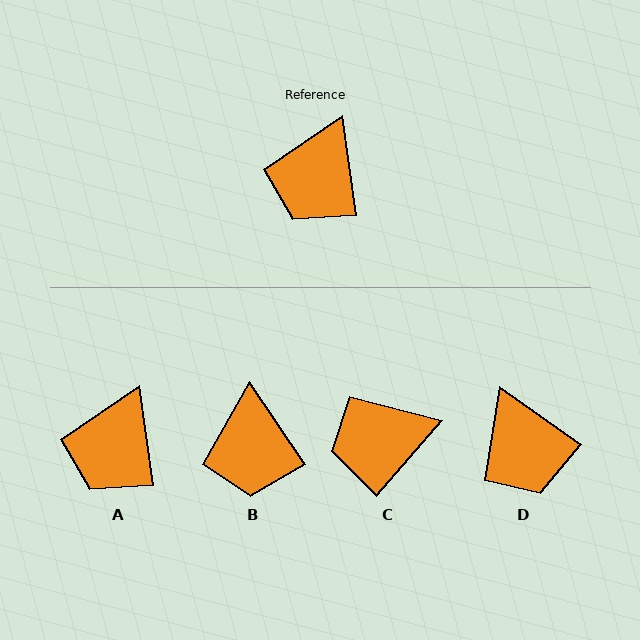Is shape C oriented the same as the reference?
No, it is off by about 49 degrees.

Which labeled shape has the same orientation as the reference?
A.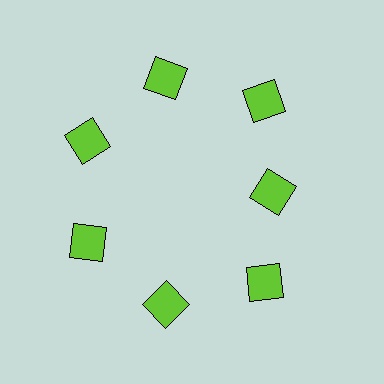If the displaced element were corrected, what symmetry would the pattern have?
It would have 7-fold rotational symmetry — the pattern would map onto itself every 51 degrees.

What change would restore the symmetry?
The symmetry would be restored by moving it outward, back onto the ring so that all 7 squares sit at equal angles and equal distance from the center.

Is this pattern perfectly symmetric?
No. The 7 lime squares are arranged in a ring, but one element near the 3 o'clock position is pulled inward toward the center, breaking the 7-fold rotational symmetry.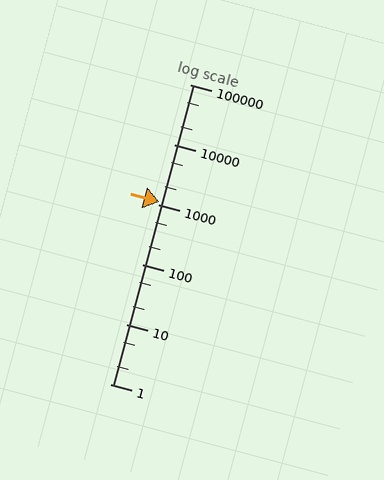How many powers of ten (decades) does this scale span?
The scale spans 5 decades, from 1 to 100000.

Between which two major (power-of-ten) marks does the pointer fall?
The pointer is between 1000 and 10000.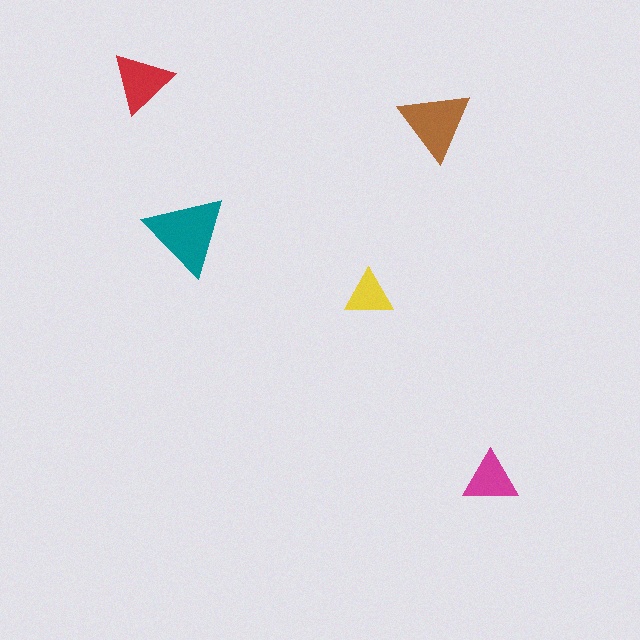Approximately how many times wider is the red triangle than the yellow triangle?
About 1.5 times wider.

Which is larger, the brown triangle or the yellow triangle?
The brown one.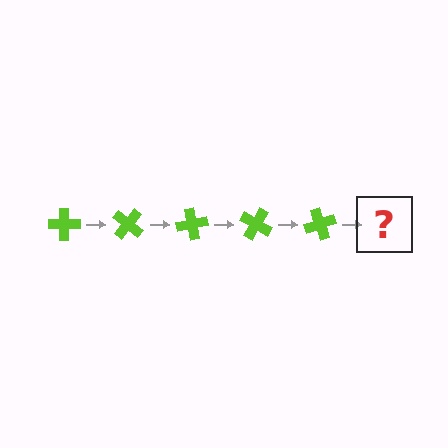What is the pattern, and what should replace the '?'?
The pattern is that the cross rotates 40 degrees each step. The '?' should be a lime cross rotated 200 degrees.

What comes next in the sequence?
The next element should be a lime cross rotated 200 degrees.